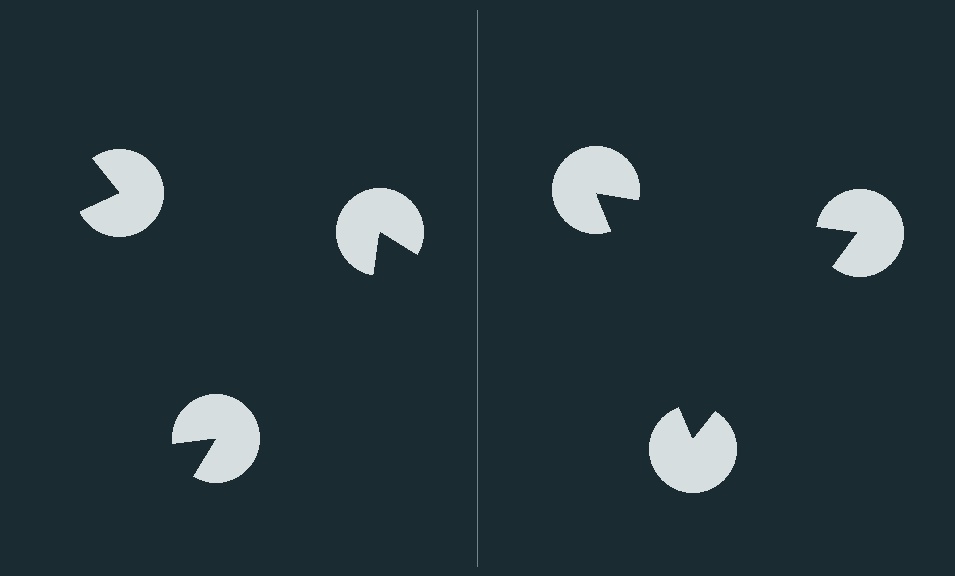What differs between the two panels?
The pac-man discs are positioned identically on both sides; only the wedge orientations differ. On the right they align to a triangle; on the left they are misaligned.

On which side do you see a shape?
An illusory triangle appears on the right side. On the left side the wedge cuts are rotated, so no coherent shape forms.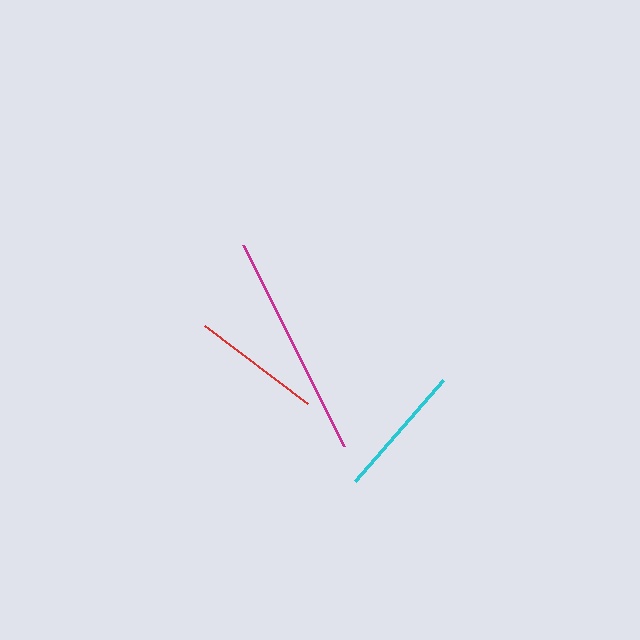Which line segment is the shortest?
The red line is the shortest at approximately 129 pixels.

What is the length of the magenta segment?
The magenta segment is approximately 225 pixels long.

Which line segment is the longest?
The magenta line is the longest at approximately 225 pixels.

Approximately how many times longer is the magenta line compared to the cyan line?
The magenta line is approximately 1.7 times the length of the cyan line.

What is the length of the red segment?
The red segment is approximately 129 pixels long.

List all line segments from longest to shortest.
From longest to shortest: magenta, cyan, red.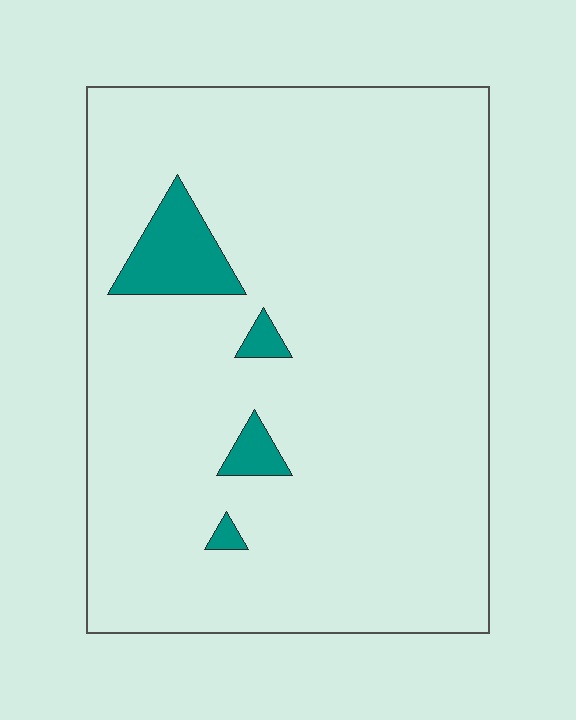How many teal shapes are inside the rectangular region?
4.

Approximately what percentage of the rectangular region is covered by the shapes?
Approximately 5%.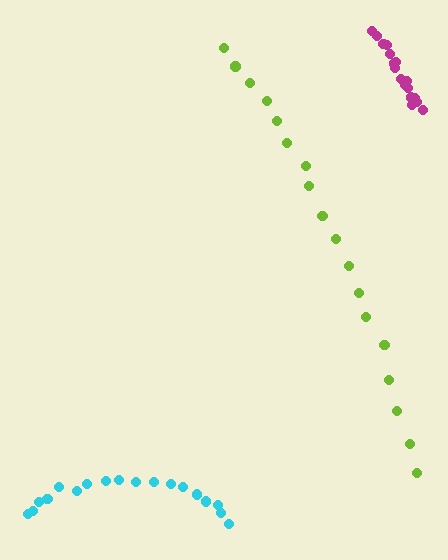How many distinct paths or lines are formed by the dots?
There are 3 distinct paths.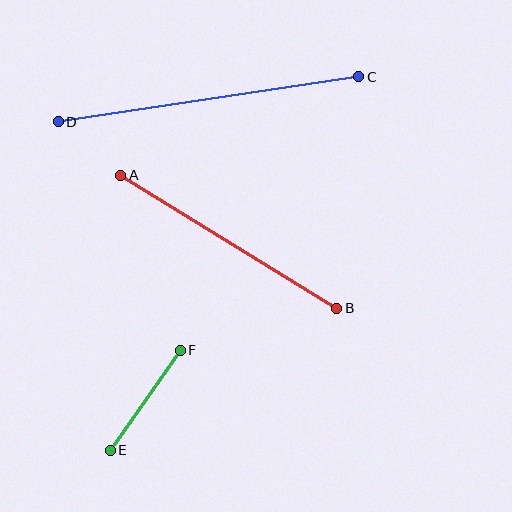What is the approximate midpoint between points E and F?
The midpoint is at approximately (145, 400) pixels.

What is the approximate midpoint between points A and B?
The midpoint is at approximately (229, 242) pixels.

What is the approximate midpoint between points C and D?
The midpoint is at approximately (208, 99) pixels.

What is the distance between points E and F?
The distance is approximately 122 pixels.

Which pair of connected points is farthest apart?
Points C and D are farthest apart.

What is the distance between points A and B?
The distance is approximately 253 pixels.